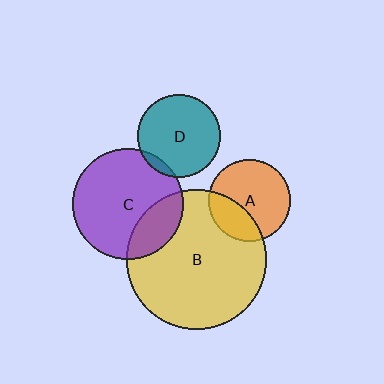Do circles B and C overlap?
Yes.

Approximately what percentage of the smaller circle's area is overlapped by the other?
Approximately 25%.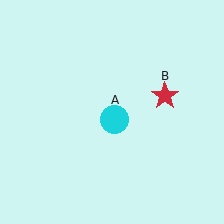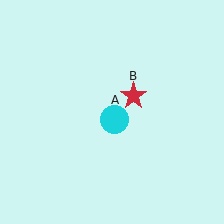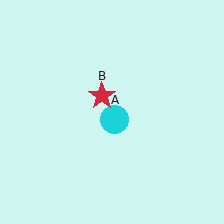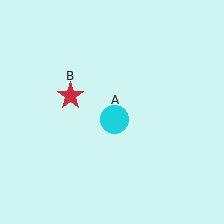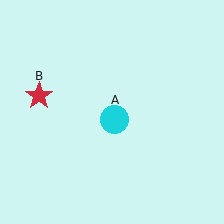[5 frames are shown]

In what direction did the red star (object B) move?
The red star (object B) moved left.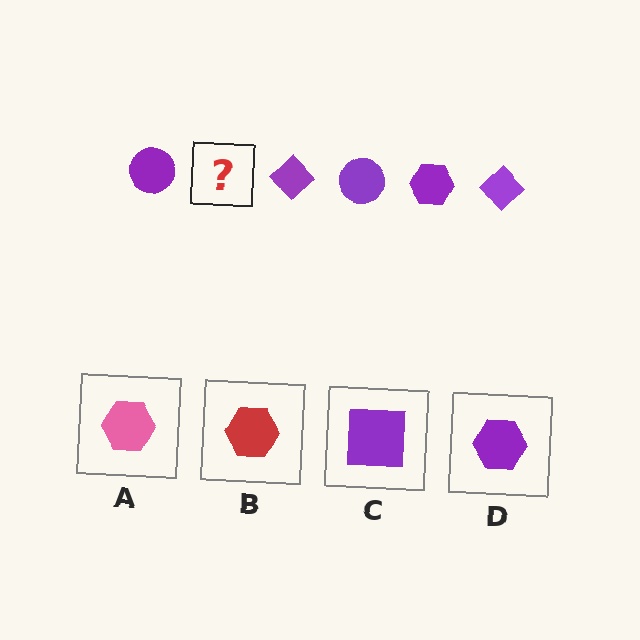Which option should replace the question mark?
Option D.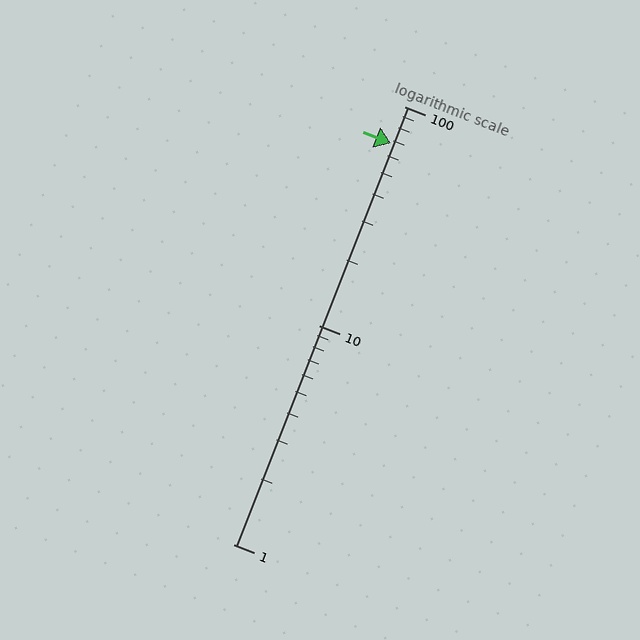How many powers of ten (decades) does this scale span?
The scale spans 2 decades, from 1 to 100.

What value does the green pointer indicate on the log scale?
The pointer indicates approximately 68.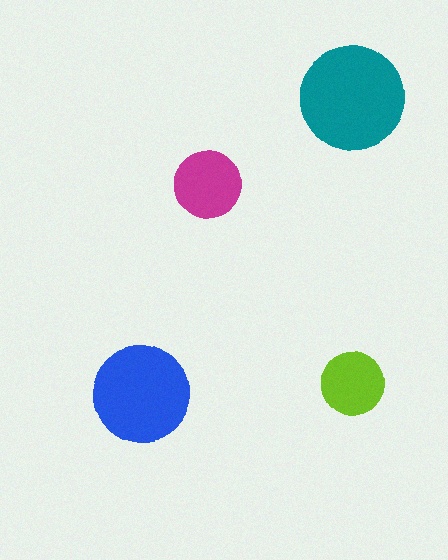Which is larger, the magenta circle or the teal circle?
The teal one.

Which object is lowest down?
The blue circle is bottommost.